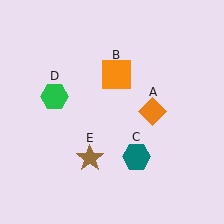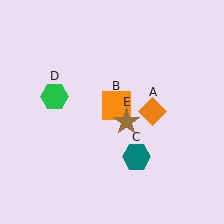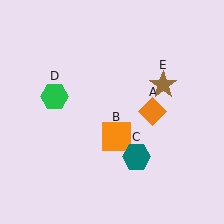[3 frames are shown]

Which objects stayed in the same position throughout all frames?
Orange diamond (object A) and teal hexagon (object C) and green hexagon (object D) remained stationary.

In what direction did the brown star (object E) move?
The brown star (object E) moved up and to the right.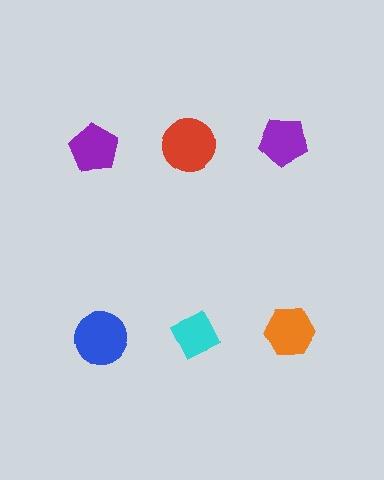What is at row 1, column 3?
A purple pentagon.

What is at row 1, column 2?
A red circle.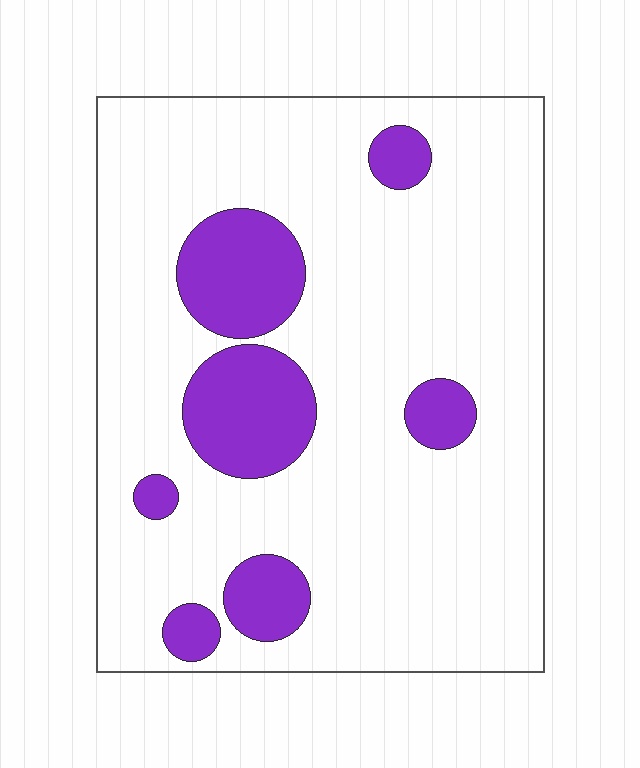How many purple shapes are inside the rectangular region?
7.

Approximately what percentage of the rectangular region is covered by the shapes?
Approximately 20%.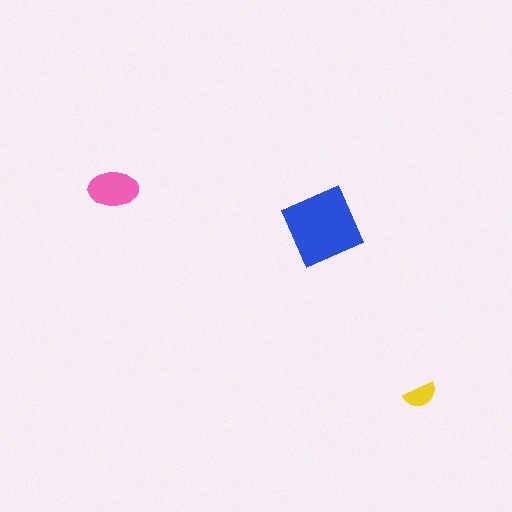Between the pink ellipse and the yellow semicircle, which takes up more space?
The pink ellipse.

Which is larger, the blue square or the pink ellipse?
The blue square.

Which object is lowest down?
The yellow semicircle is bottommost.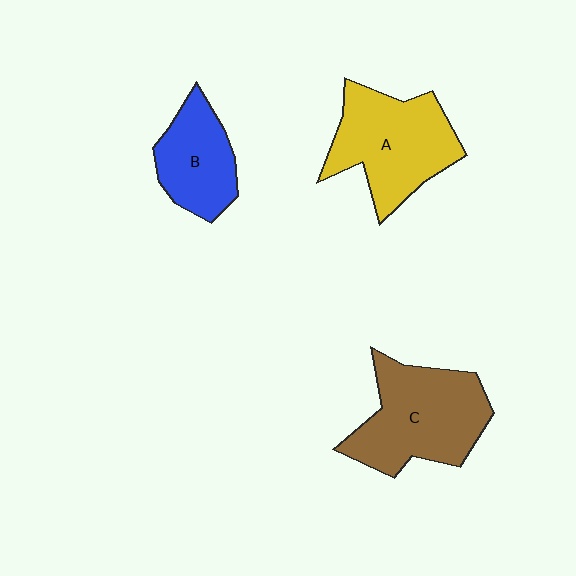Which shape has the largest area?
Shape C (brown).